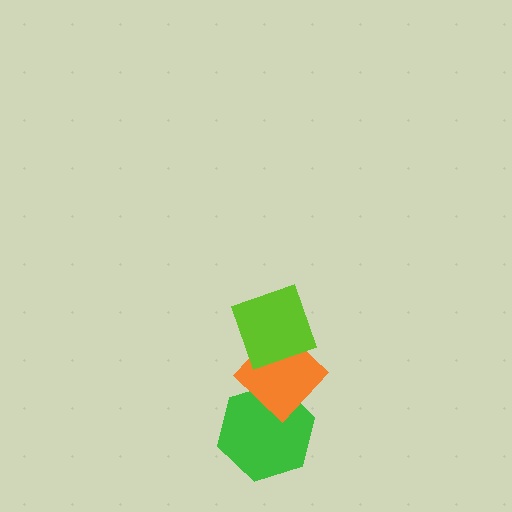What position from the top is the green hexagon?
The green hexagon is 3rd from the top.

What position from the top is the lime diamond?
The lime diamond is 1st from the top.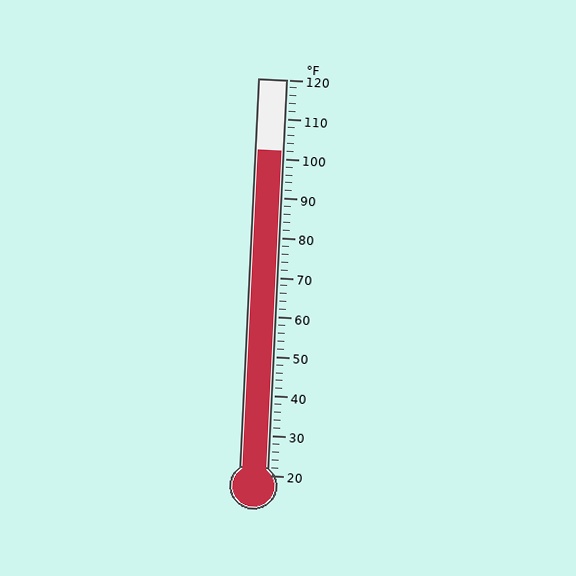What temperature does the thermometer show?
The thermometer shows approximately 102°F.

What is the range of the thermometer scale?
The thermometer scale ranges from 20°F to 120°F.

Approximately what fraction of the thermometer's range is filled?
The thermometer is filled to approximately 80% of its range.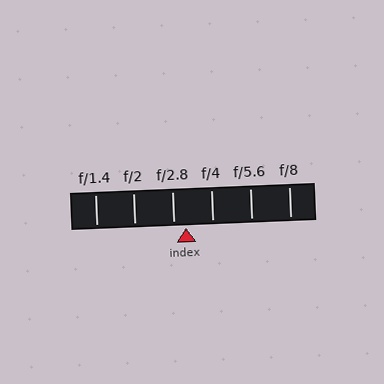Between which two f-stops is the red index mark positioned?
The index mark is between f/2.8 and f/4.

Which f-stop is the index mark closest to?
The index mark is closest to f/2.8.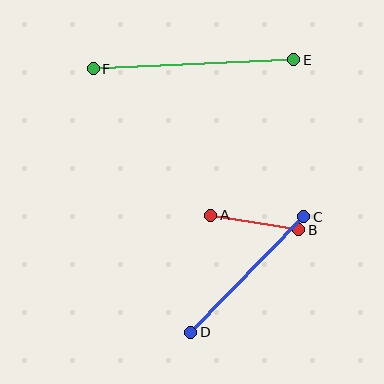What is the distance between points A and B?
The distance is approximately 89 pixels.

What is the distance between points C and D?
The distance is approximately 162 pixels.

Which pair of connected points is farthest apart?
Points E and F are farthest apart.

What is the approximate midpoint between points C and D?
The midpoint is at approximately (247, 274) pixels.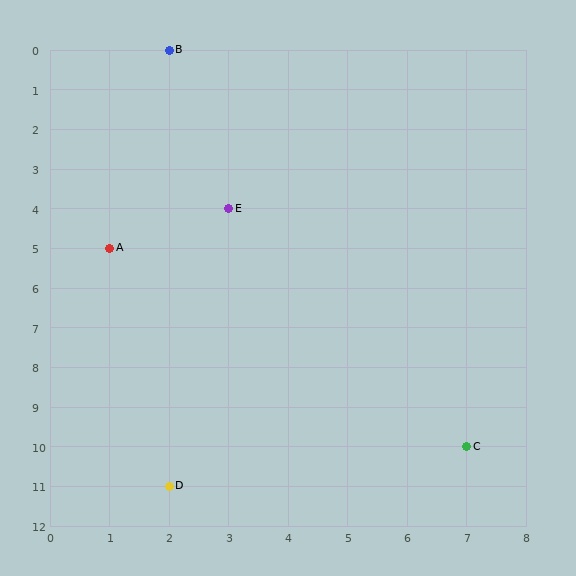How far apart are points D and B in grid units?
Points D and B are 11 rows apart.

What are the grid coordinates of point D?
Point D is at grid coordinates (2, 11).